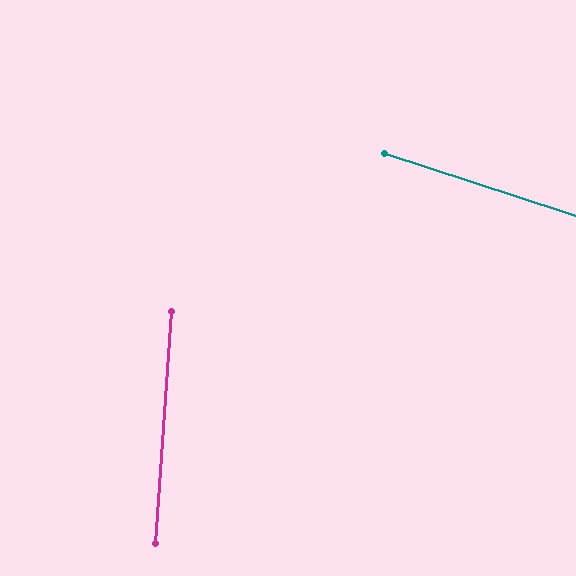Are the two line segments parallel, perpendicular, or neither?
Neither parallel nor perpendicular — they differ by about 76°.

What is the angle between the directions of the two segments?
Approximately 76 degrees.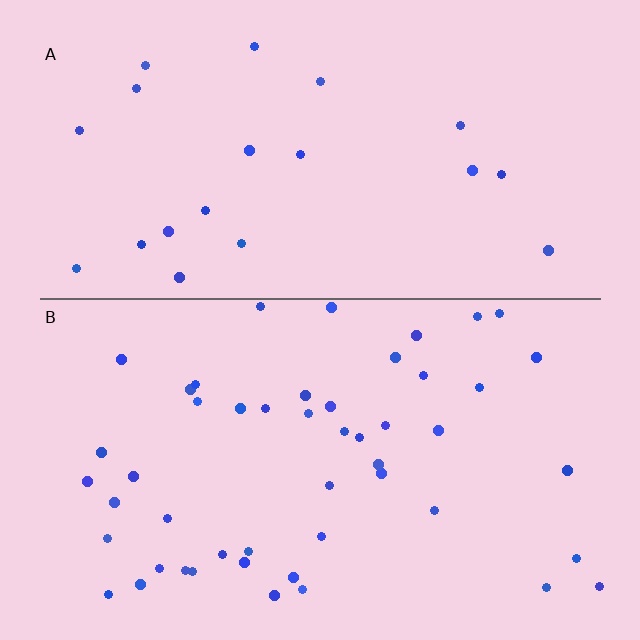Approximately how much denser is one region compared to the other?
Approximately 2.4× — region B over region A.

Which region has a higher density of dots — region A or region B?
B (the bottom).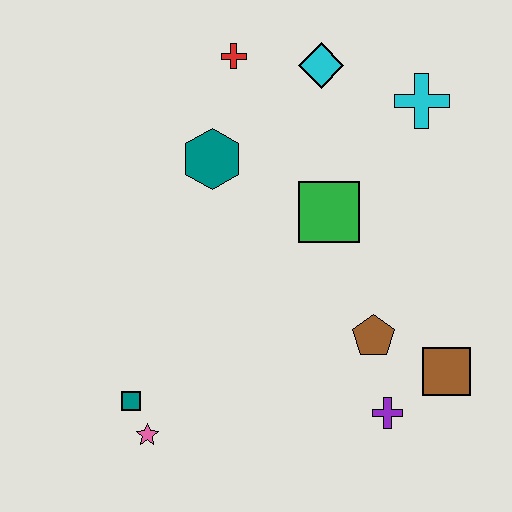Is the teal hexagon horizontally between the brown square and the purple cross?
No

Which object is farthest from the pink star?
The cyan cross is farthest from the pink star.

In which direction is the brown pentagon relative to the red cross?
The brown pentagon is below the red cross.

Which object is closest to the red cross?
The cyan diamond is closest to the red cross.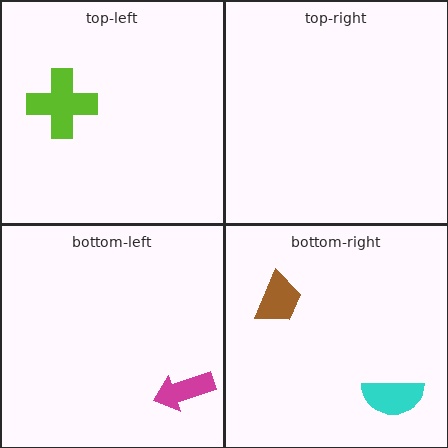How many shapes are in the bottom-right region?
2.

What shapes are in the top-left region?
The lime cross.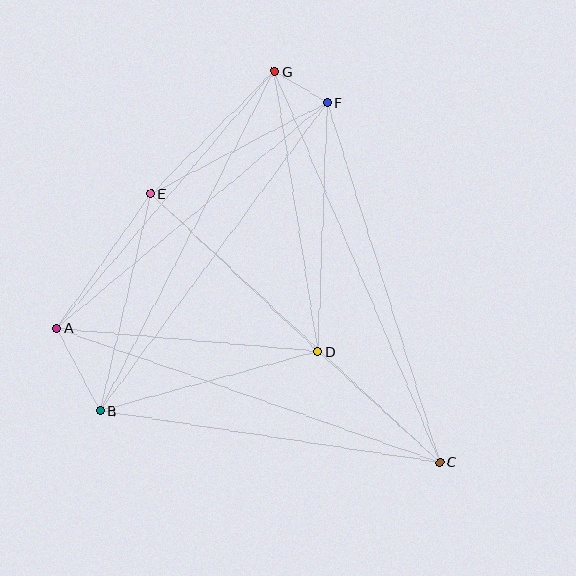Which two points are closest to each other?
Points F and G are closest to each other.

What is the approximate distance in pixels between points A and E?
The distance between A and E is approximately 164 pixels.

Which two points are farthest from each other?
Points C and G are farthest from each other.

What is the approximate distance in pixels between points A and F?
The distance between A and F is approximately 352 pixels.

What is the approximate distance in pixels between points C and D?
The distance between C and D is approximately 165 pixels.